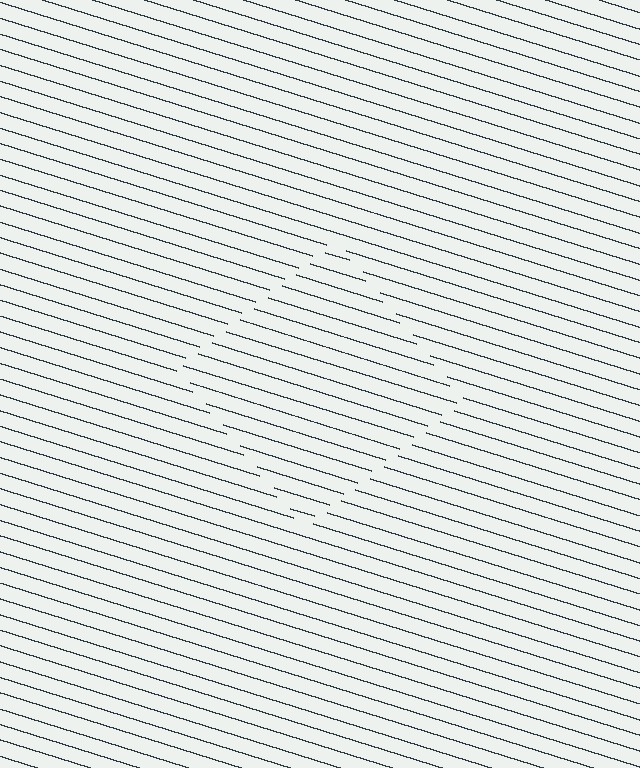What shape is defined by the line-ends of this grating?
An illusory square. The interior of the shape contains the same grating, shifted by half a period — the contour is defined by the phase discontinuity where line-ends from the inner and outer gratings abut.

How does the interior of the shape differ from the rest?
The interior of the shape contains the same grating, shifted by half a period — the contour is defined by the phase discontinuity where line-ends from the inner and outer gratings abut.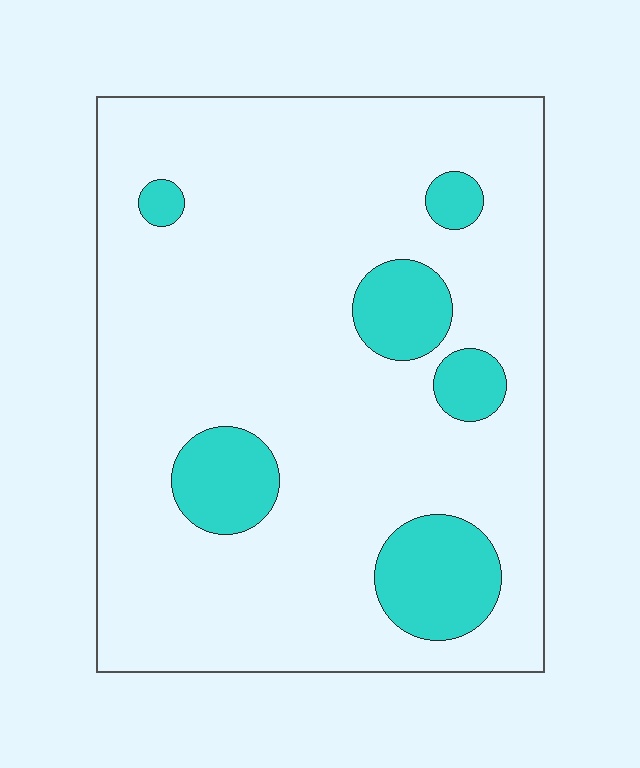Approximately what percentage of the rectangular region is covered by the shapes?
Approximately 15%.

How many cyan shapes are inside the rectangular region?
6.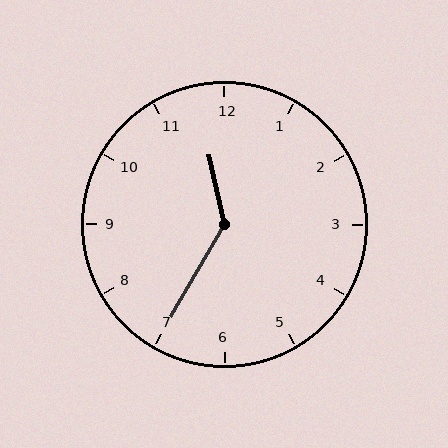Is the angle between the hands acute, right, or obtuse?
It is obtuse.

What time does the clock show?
11:35.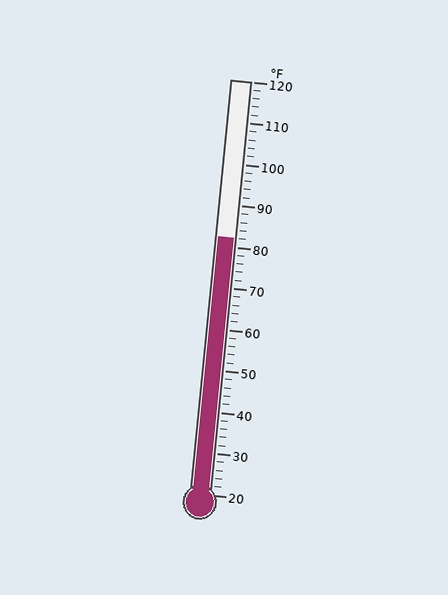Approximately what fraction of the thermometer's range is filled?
The thermometer is filled to approximately 60% of its range.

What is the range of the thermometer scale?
The thermometer scale ranges from 20°F to 120°F.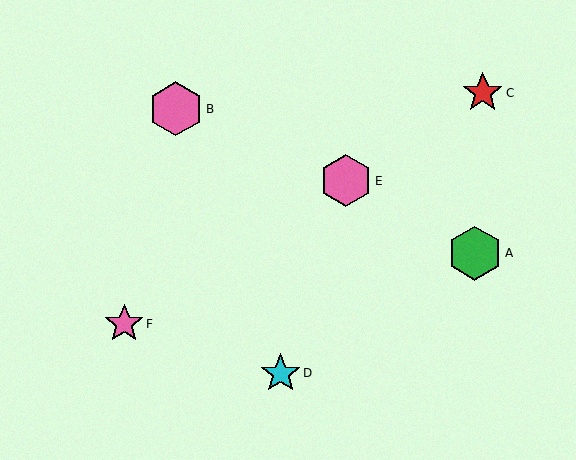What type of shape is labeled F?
Shape F is a pink star.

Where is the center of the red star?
The center of the red star is at (483, 93).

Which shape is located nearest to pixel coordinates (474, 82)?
The red star (labeled C) at (483, 93) is nearest to that location.